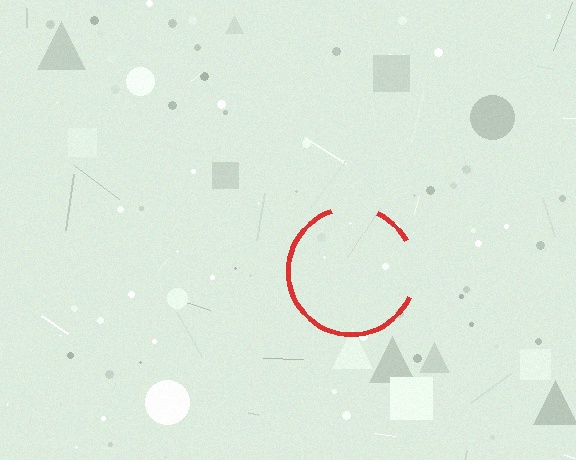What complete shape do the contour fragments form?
The contour fragments form a circle.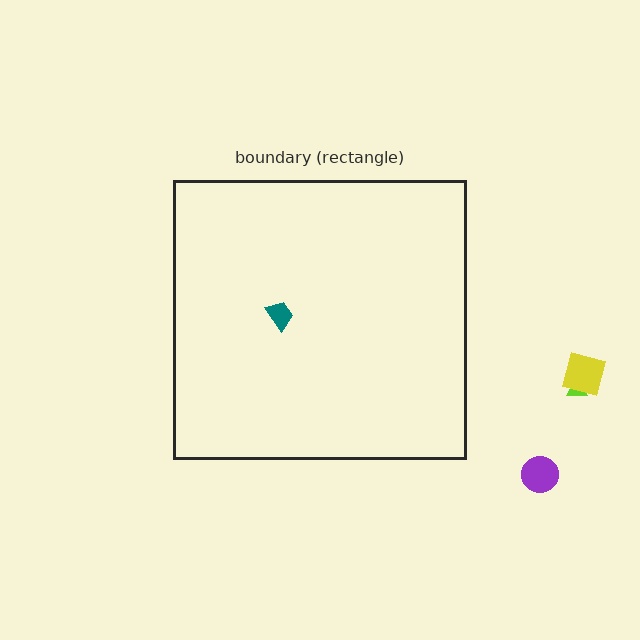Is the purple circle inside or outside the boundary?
Outside.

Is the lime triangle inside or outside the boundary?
Outside.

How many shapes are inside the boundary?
1 inside, 3 outside.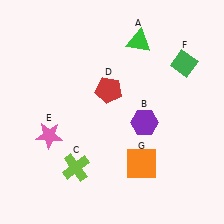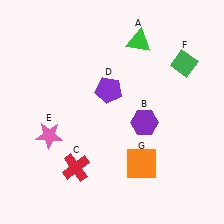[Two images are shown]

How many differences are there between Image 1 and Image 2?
There are 2 differences between the two images.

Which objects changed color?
C changed from lime to red. D changed from red to purple.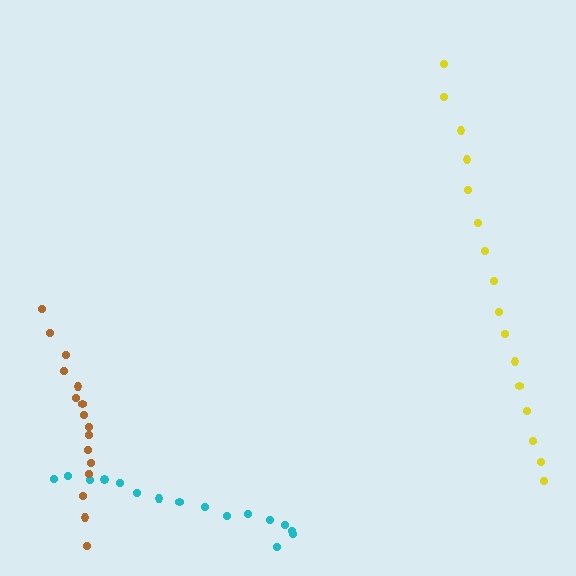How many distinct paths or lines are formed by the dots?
There are 3 distinct paths.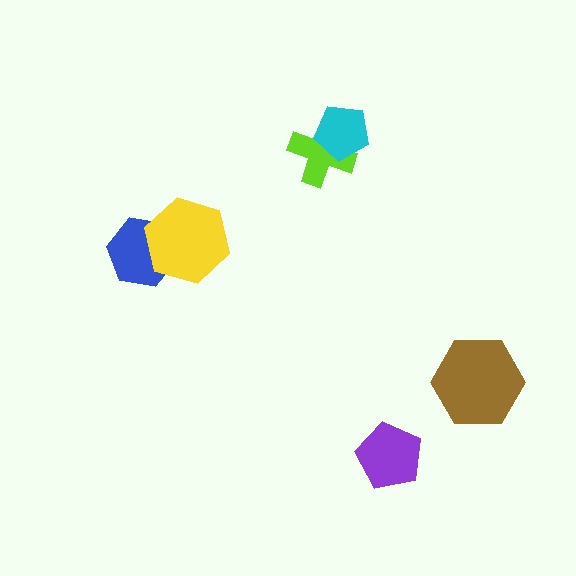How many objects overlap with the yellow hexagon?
1 object overlaps with the yellow hexagon.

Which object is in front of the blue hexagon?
The yellow hexagon is in front of the blue hexagon.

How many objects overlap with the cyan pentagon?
1 object overlaps with the cyan pentagon.